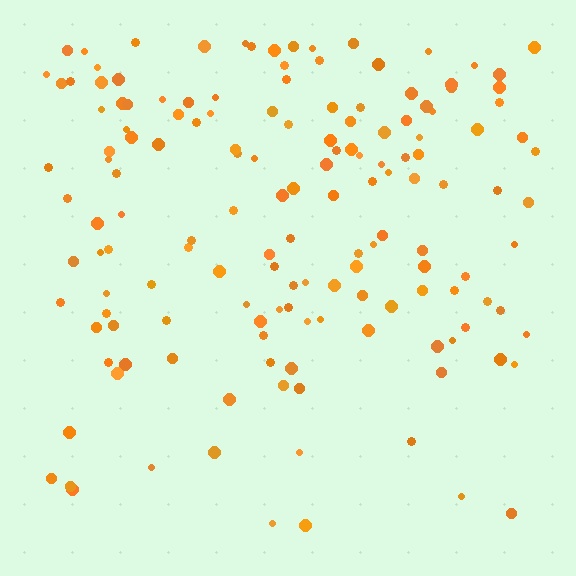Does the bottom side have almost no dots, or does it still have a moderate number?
Still a moderate number, just noticeably fewer than the top.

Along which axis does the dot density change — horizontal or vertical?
Vertical.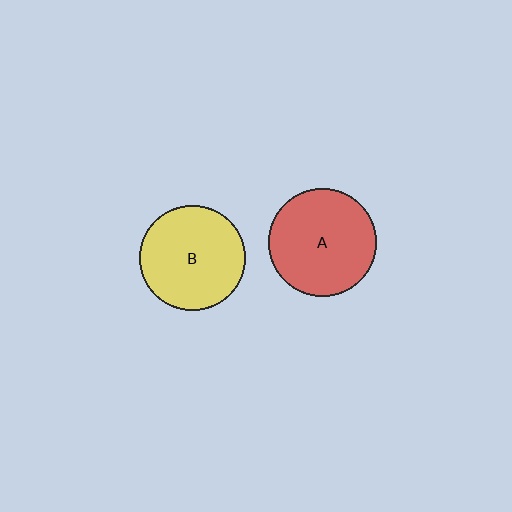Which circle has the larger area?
Circle A (red).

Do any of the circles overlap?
No, none of the circles overlap.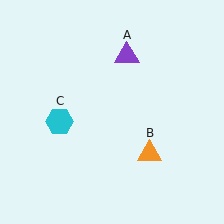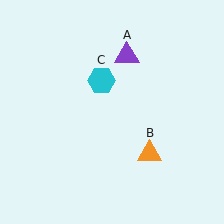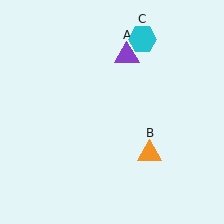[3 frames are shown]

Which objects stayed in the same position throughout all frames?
Purple triangle (object A) and orange triangle (object B) remained stationary.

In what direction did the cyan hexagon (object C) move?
The cyan hexagon (object C) moved up and to the right.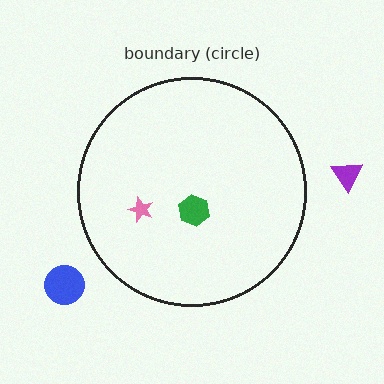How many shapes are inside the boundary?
2 inside, 2 outside.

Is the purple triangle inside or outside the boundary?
Outside.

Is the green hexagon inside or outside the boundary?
Inside.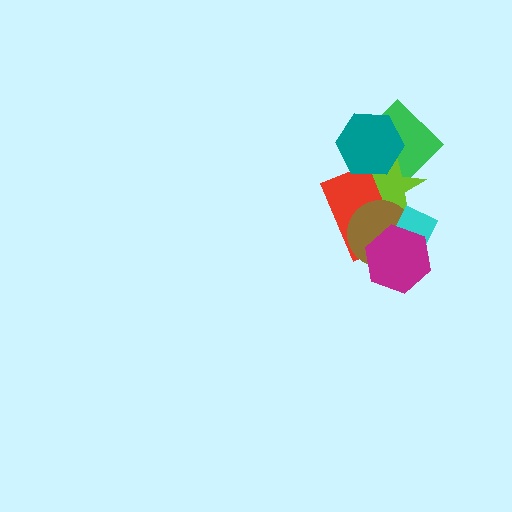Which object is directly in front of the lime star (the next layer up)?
The red rectangle is directly in front of the lime star.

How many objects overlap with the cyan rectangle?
4 objects overlap with the cyan rectangle.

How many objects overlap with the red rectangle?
5 objects overlap with the red rectangle.